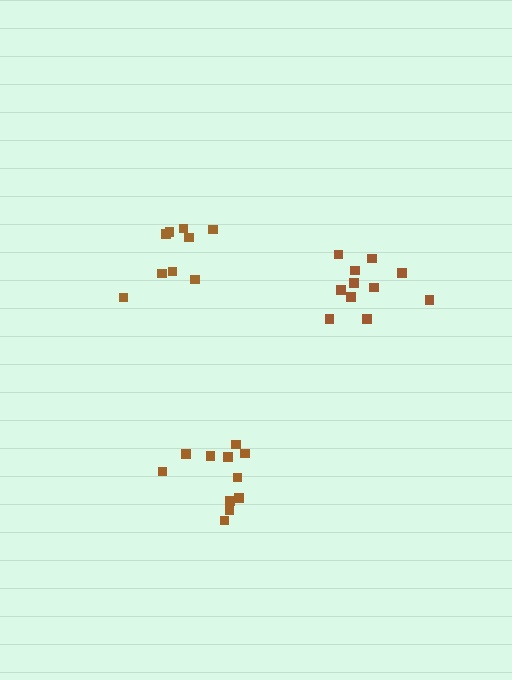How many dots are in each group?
Group 1: 11 dots, Group 2: 11 dots, Group 3: 9 dots (31 total).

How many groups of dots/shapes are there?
There are 3 groups.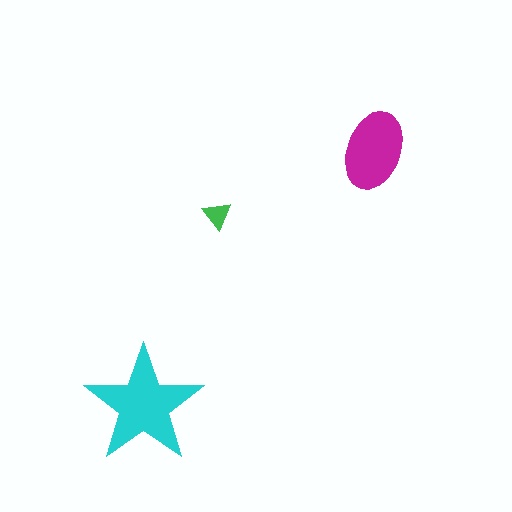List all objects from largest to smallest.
The cyan star, the magenta ellipse, the green triangle.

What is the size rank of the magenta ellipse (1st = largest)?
2nd.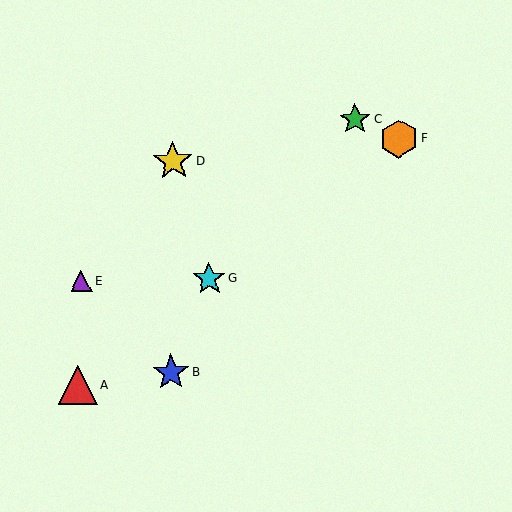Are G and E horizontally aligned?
Yes, both are at y≈278.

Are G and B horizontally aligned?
No, G is at y≈278 and B is at y≈372.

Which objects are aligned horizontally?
Objects E, G are aligned horizontally.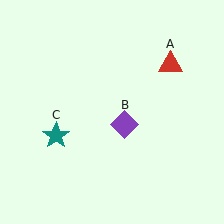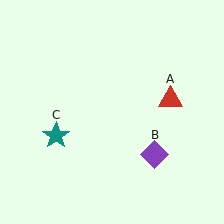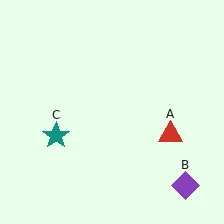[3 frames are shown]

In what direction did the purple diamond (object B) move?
The purple diamond (object B) moved down and to the right.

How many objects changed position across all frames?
2 objects changed position: red triangle (object A), purple diamond (object B).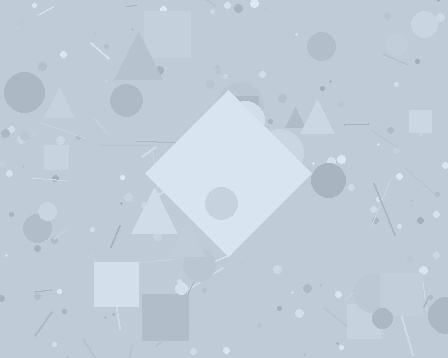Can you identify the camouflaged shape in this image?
The camouflaged shape is a diamond.